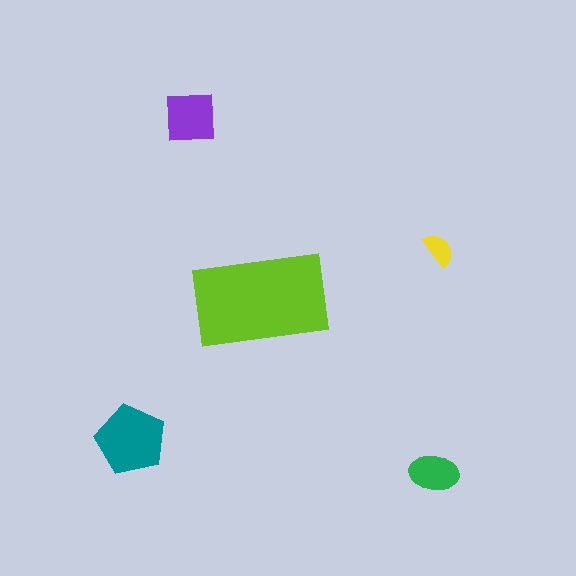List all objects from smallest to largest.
The yellow semicircle, the green ellipse, the purple square, the teal pentagon, the lime rectangle.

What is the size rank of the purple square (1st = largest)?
3rd.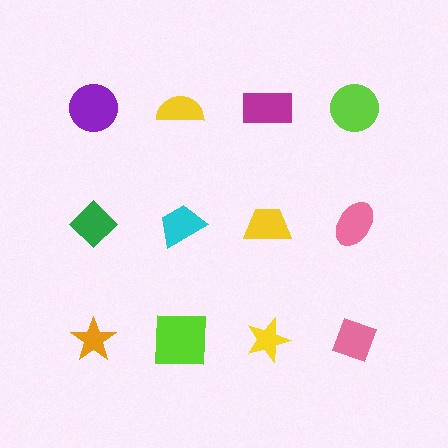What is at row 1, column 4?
A lime circle.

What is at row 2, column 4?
A pink ellipse.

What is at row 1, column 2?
A yellow semicircle.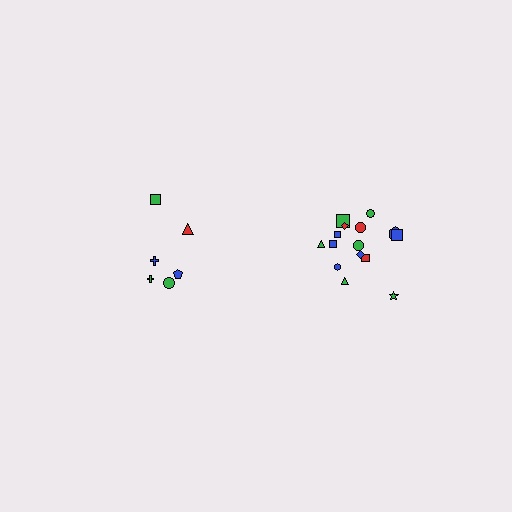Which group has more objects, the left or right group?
The right group.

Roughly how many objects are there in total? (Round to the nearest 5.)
Roughly 20 objects in total.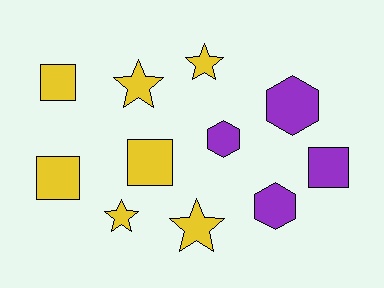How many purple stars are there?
There are no purple stars.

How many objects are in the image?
There are 11 objects.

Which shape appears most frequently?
Square, with 4 objects.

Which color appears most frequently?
Yellow, with 7 objects.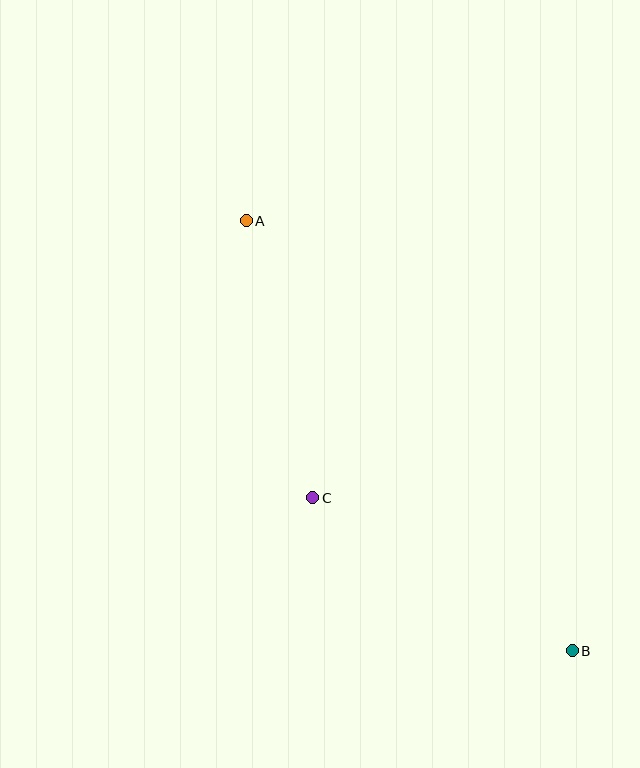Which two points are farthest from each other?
Points A and B are farthest from each other.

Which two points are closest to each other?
Points A and C are closest to each other.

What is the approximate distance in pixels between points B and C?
The distance between B and C is approximately 301 pixels.